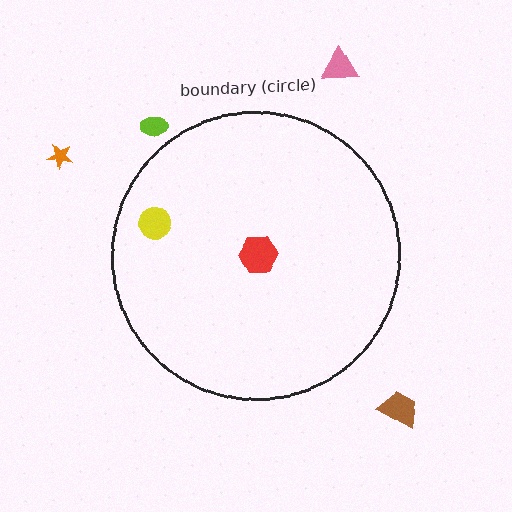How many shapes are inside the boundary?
2 inside, 4 outside.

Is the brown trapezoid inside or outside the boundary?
Outside.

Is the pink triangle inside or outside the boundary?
Outside.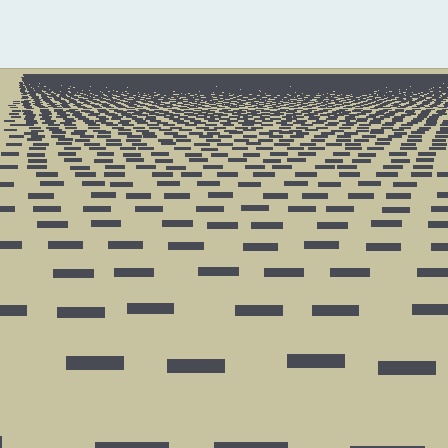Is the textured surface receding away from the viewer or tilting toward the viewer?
The surface is receding away from the viewer. Texture elements get smaller and denser toward the top.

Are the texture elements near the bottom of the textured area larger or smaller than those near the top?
Larger. Near the bottom, elements are closer to the viewer and appear at a bigger on-screen size.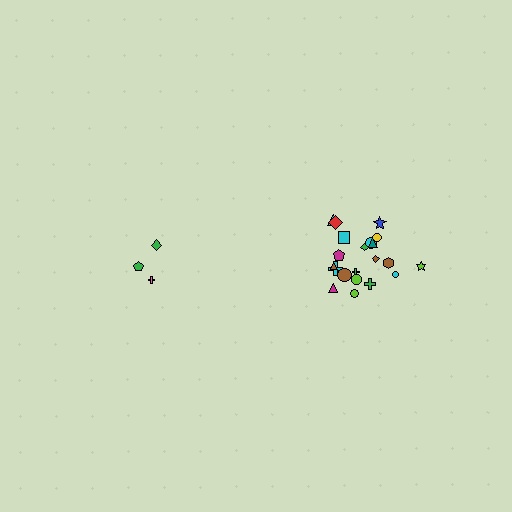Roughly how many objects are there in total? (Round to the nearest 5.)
Roughly 25 objects in total.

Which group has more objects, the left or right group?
The right group.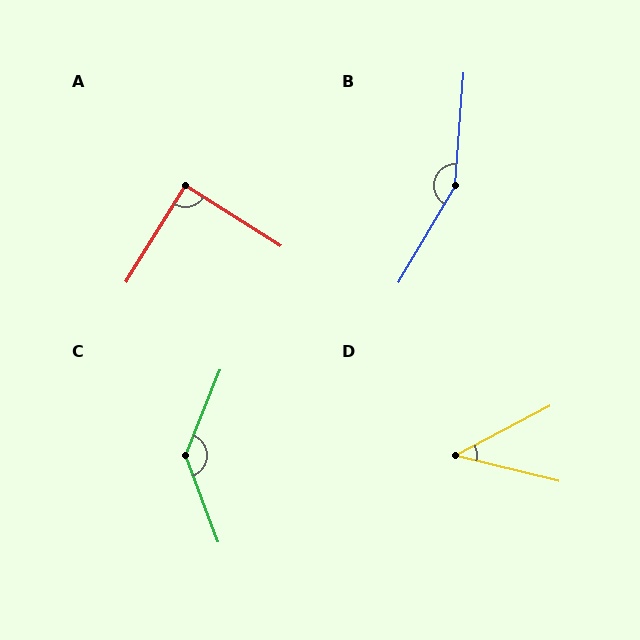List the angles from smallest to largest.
D (41°), A (89°), C (137°), B (154°).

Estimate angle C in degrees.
Approximately 137 degrees.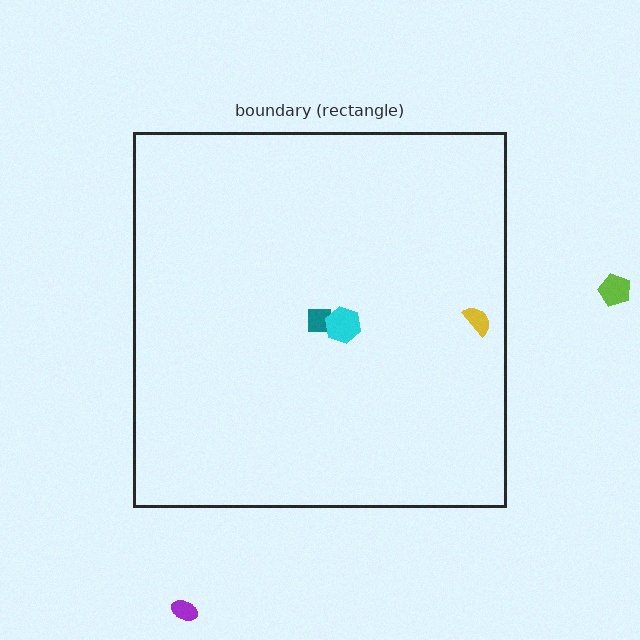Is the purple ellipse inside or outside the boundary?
Outside.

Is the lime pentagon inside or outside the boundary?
Outside.